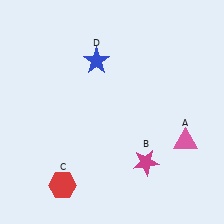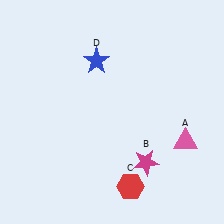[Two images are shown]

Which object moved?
The red hexagon (C) moved right.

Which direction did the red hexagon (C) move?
The red hexagon (C) moved right.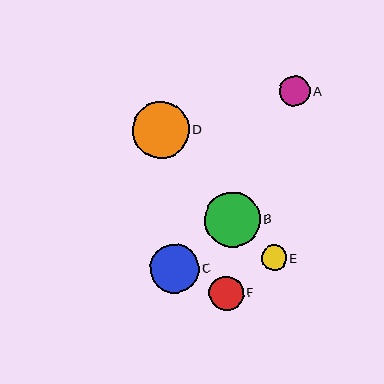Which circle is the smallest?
Circle E is the smallest with a size of approximately 25 pixels.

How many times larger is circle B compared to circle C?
Circle B is approximately 1.1 times the size of circle C.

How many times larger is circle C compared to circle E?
Circle C is approximately 1.9 times the size of circle E.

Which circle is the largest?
Circle D is the largest with a size of approximately 57 pixels.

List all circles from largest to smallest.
From largest to smallest: D, B, C, F, A, E.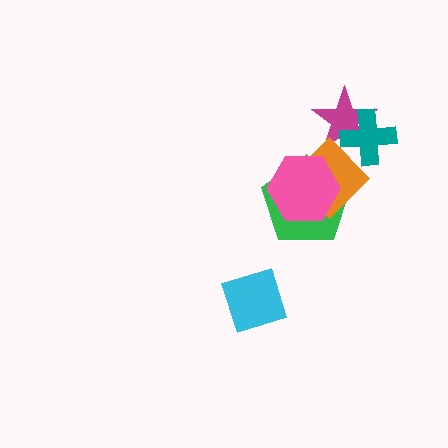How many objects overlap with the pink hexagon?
2 objects overlap with the pink hexagon.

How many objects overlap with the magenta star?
2 objects overlap with the magenta star.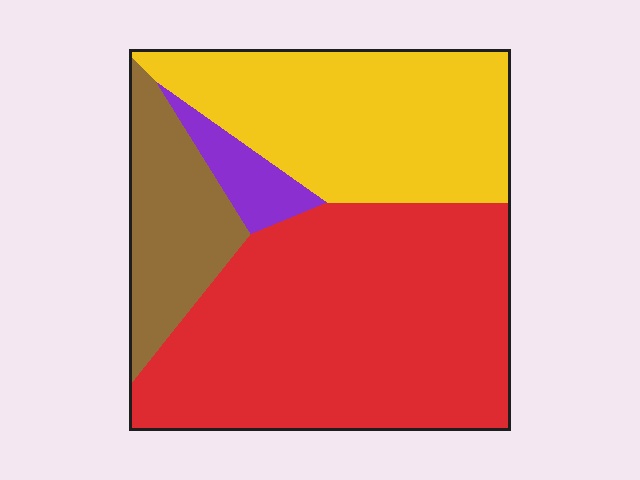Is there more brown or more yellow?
Yellow.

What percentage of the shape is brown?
Brown takes up less than a sixth of the shape.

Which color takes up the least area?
Purple, at roughly 5%.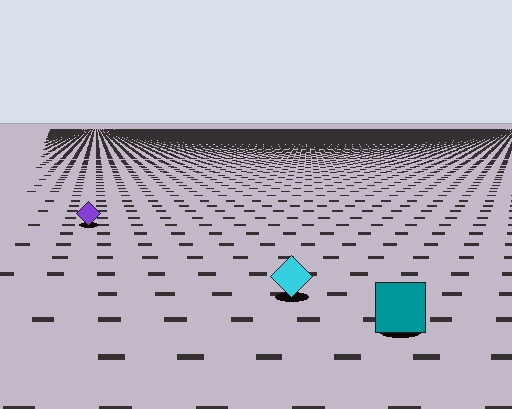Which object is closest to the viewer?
The teal square is closest. The texture marks near it are larger and more spread out.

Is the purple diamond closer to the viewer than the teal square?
No. The teal square is closer — you can tell from the texture gradient: the ground texture is coarser near it.